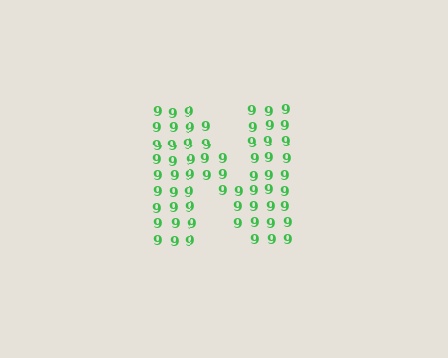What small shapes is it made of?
It is made of small digit 9's.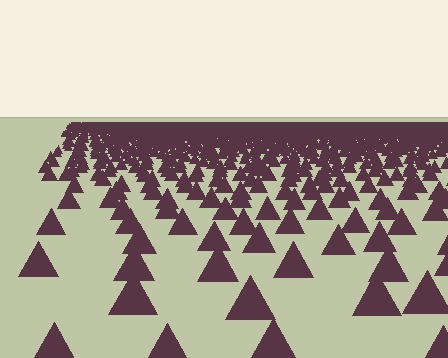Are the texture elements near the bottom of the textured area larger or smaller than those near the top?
Larger. Near the bottom, elements are closer to the viewer and appear at a bigger on-screen size.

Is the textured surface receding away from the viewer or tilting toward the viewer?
The surface is receding away from the viewer. Texture elements get smaller and denser toward the top.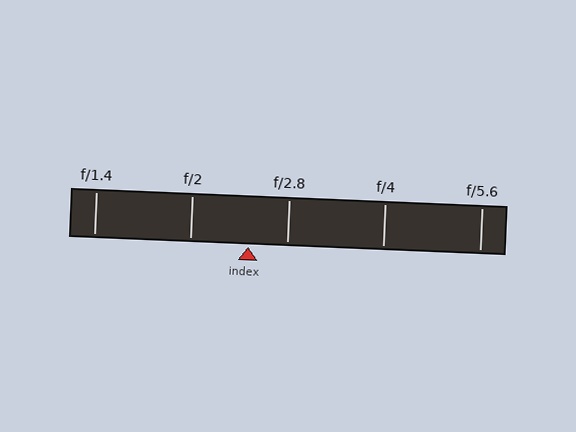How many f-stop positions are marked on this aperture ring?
There are 5 f-stop positions marked.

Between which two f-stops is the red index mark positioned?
The index mark is between f/2 and f/2.8.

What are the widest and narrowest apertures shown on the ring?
The widest aperture shown is f/1.4 and the narrowest is f/5.6.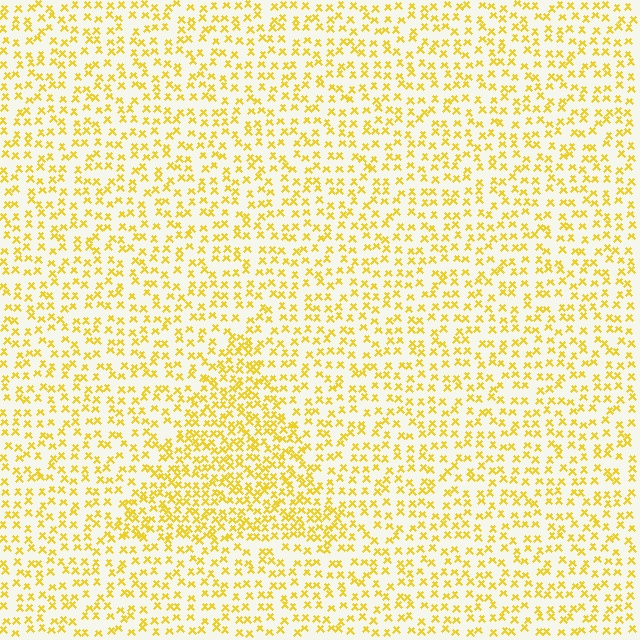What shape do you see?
I see a triangle.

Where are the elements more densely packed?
The elements are more densely packed inside the triangle boundary.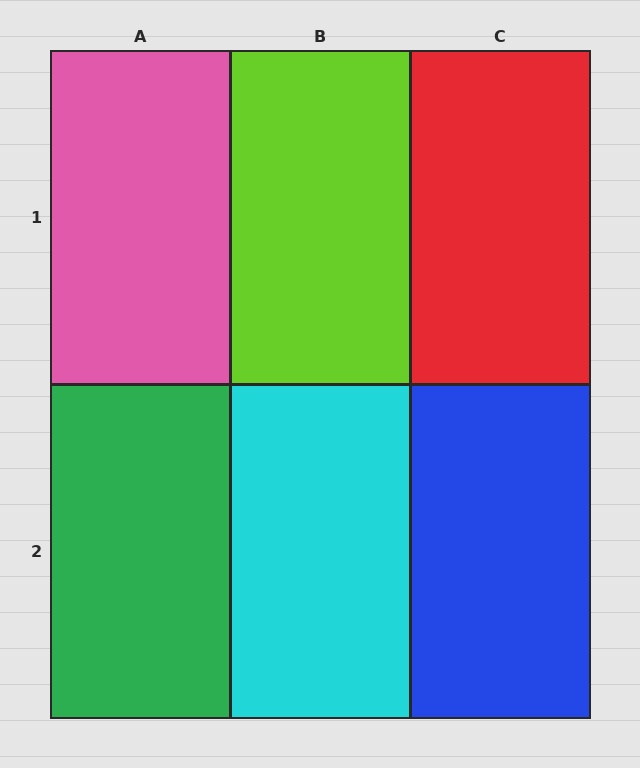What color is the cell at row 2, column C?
Blue.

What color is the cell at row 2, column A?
Green.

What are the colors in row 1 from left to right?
Pink, lime, red.